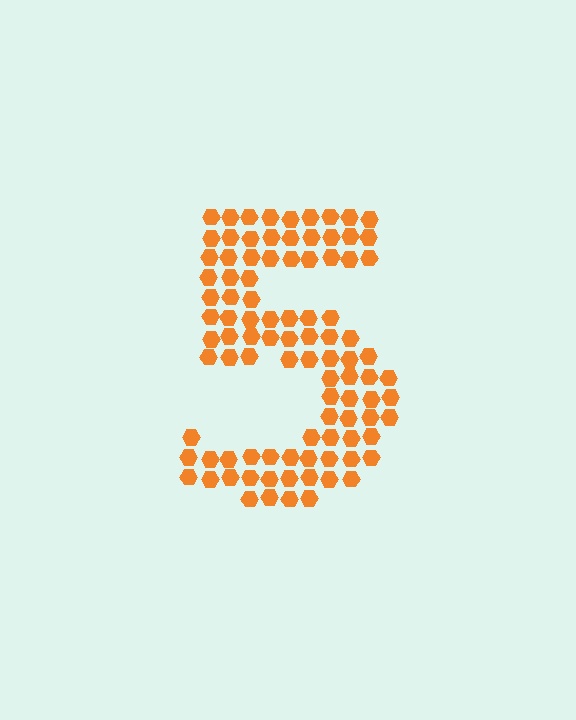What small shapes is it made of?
It is made of small hexagons.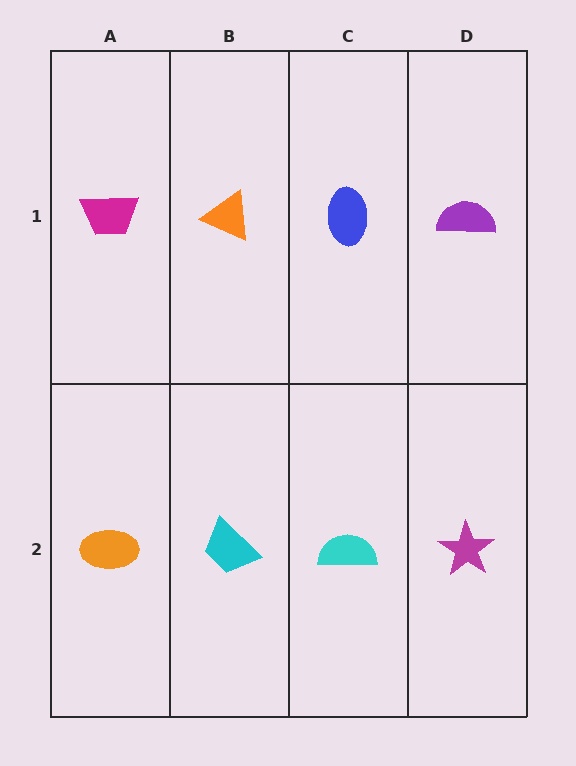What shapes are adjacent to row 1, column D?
A magenta star (row 2, column D), a blue ellipse (row 1, column C).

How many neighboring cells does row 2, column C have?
3.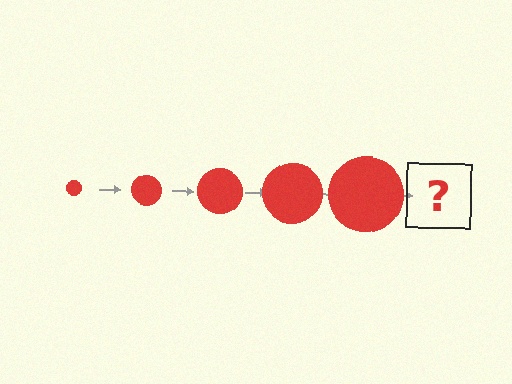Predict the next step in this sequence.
The next step is a red circle, larger than the previous one.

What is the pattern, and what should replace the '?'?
The pattern is that the circle gets progressively larger each step. The '?' should be a red circle, larger than the previous one.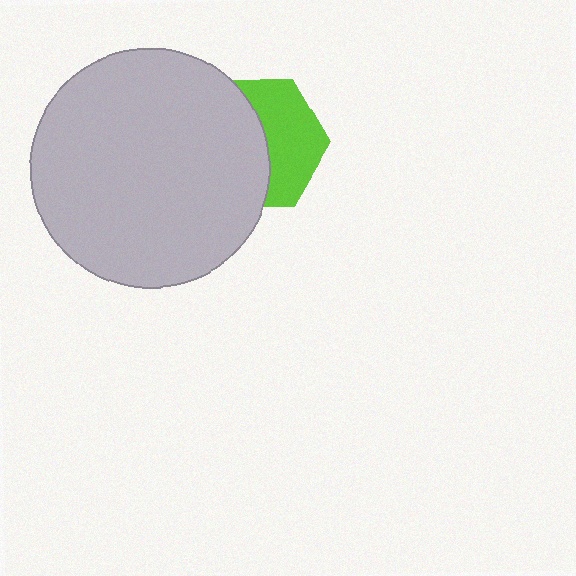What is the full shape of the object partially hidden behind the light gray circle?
The partially hidden object is a lime hexagon.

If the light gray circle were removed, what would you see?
You would see the complete lime hexagon.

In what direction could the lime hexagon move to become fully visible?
The lime hexagon could move right. That would shift it out from behind the light gray circle entirely.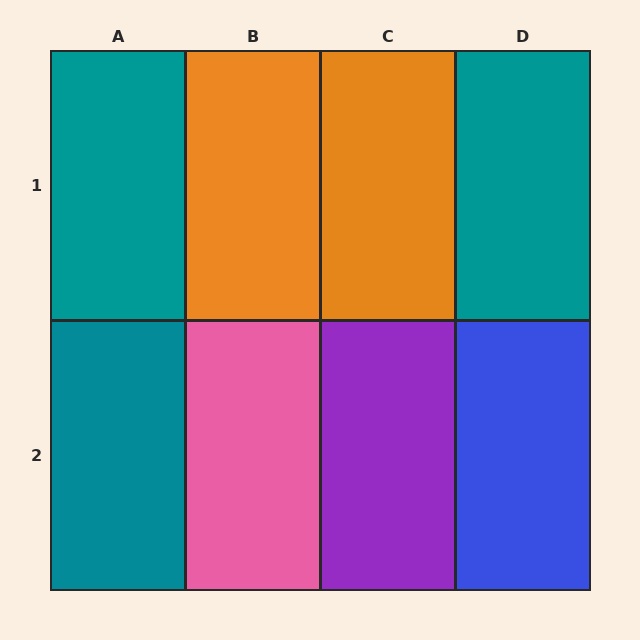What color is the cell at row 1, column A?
Teal.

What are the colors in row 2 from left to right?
Teal, pink, purple, blue.